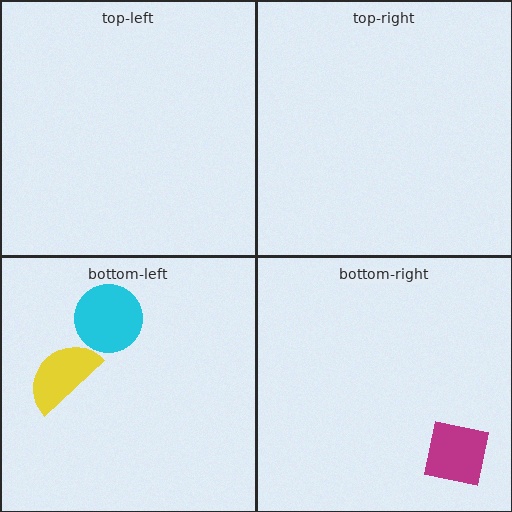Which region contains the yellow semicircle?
The bottom-left region.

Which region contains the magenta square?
The bottom-right region.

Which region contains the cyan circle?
The bottom-left region.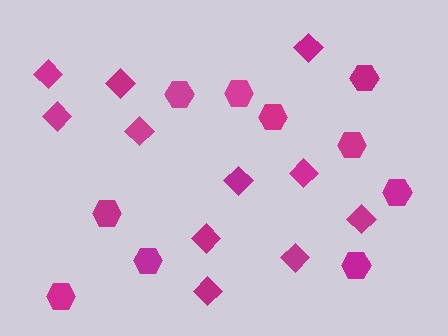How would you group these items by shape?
There are 2 groups: one group of hexagons (10) and one group of diamonds (11).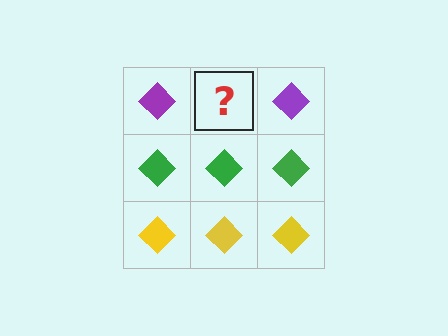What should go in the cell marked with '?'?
The missing cell should contain a purple diamond.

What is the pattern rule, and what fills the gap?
The rule is that each row has a consistent color. The gap should be filled with a purple diamond.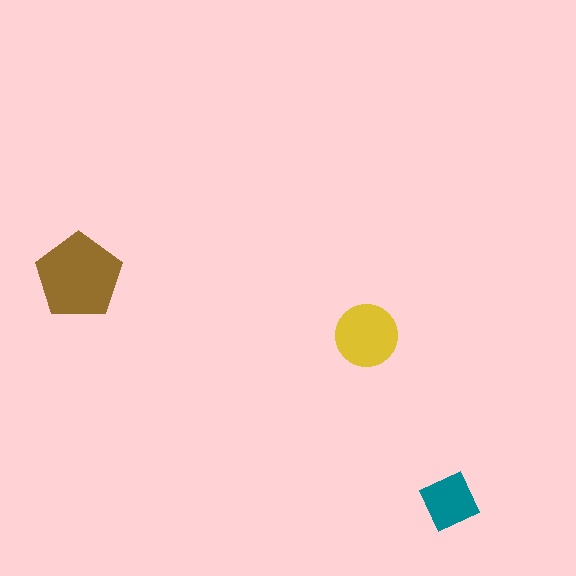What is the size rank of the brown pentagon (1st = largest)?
1st.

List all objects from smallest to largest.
The teal diamond, the yellow circle, the brown pentagon.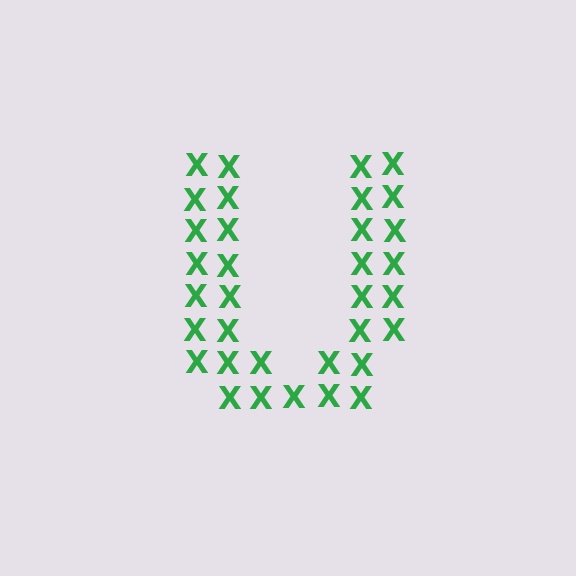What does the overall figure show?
The overall figure shows the letter U.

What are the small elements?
The small elements are letter X's.